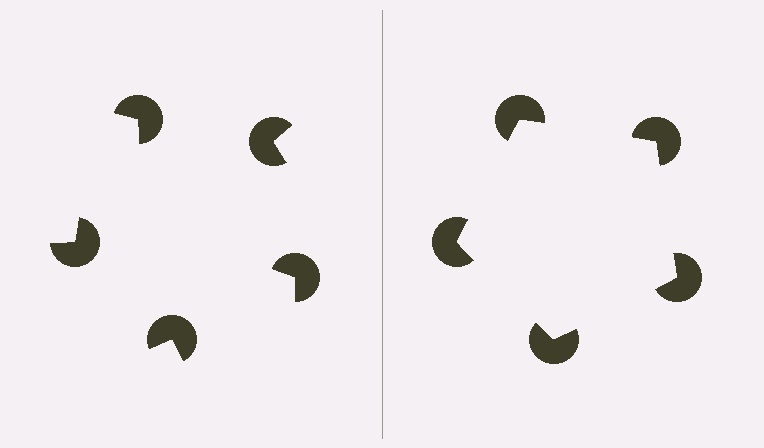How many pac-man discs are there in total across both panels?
10 — 5 on each side.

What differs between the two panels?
The pac-man discs are positioned identically on both sides; only the wedge orientations differ. On the right they align to a pentagon; on the left they are misaligned.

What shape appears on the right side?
An illusory pentagon.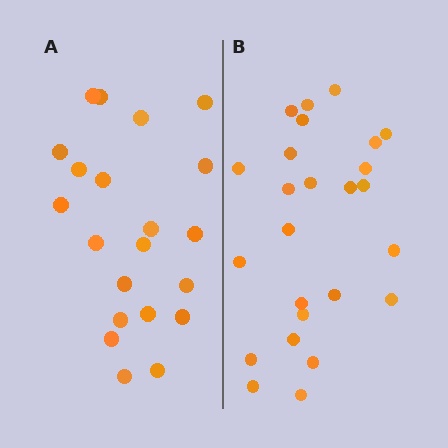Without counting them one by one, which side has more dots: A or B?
Region B (the right region) has more dots.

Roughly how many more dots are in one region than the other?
Region B has about 4 more dots than region A.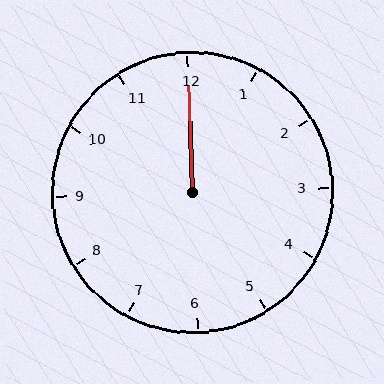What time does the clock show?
12:00.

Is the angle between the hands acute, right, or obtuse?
It is acute.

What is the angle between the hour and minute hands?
Approximately 0 degrees.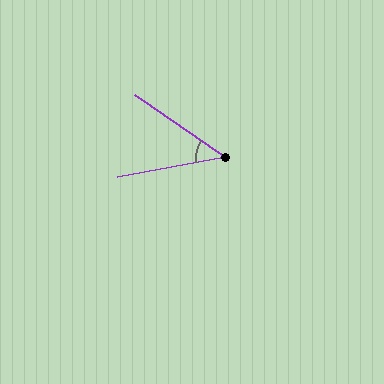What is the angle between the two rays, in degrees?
Approximately 45 degrees.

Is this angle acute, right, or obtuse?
It is acute.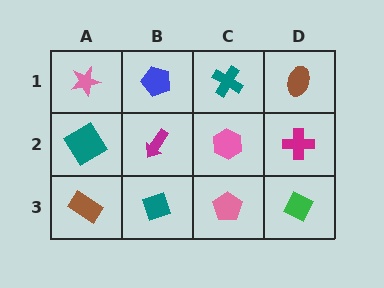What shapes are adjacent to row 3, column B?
A magenta arrow (row 2, column B), a brown rectangle (row 3, column A), a pink pentagon (row 3, column C).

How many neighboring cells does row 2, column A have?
3.